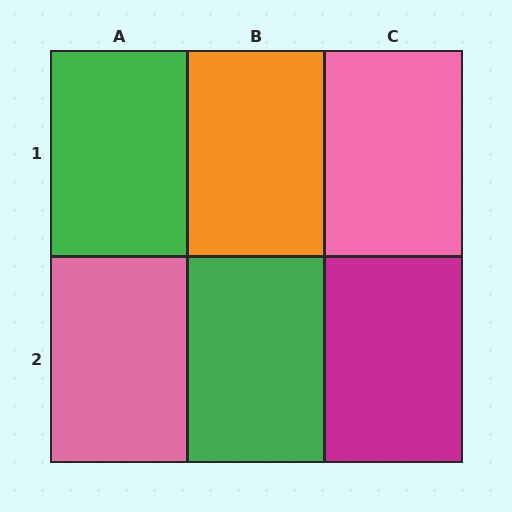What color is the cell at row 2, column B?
Green.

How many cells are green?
2 cells are green.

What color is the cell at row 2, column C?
Magenta.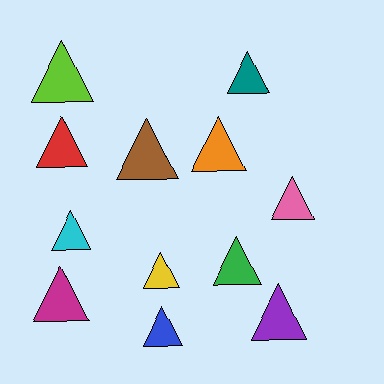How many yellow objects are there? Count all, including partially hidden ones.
There is 1 yellow object.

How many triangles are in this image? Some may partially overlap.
There are 12 triangles.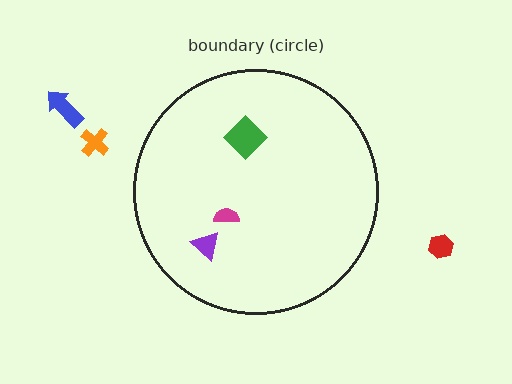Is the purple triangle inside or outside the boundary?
Inside.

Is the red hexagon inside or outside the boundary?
Outside.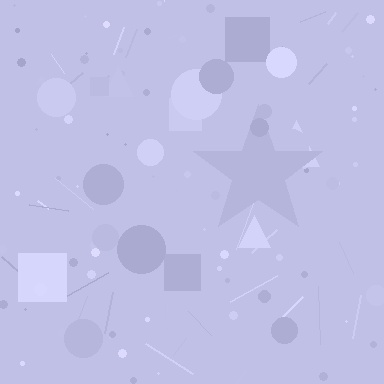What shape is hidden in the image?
A star is hidden in the image.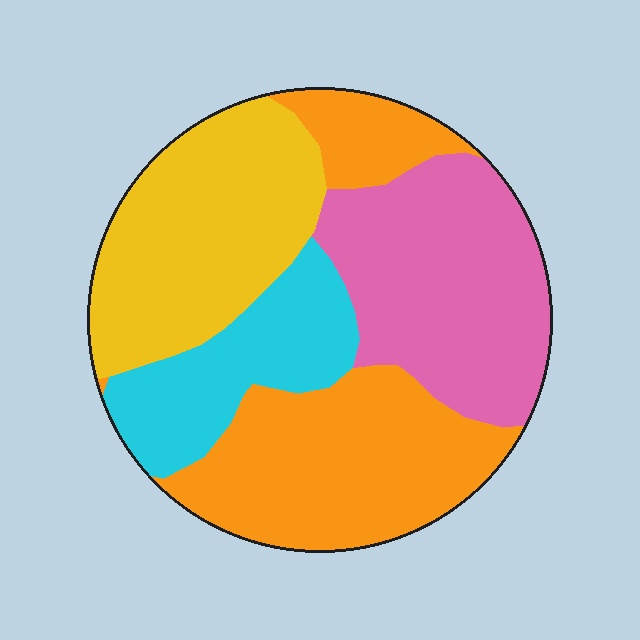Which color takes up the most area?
Orange, at roughly 30%.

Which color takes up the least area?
Cyan, at roughly 15%.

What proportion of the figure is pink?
Pink covers 27% of the figure.